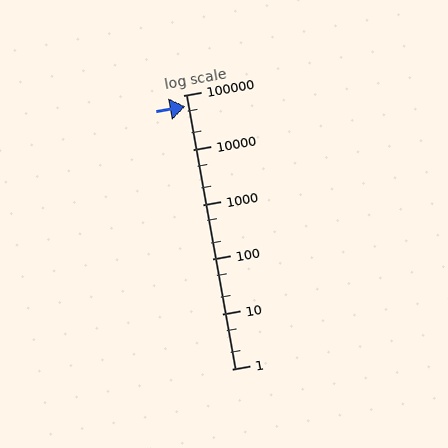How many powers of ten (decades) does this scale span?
The scale spans 5 decades, from 1 to 100000.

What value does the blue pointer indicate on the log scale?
The pointer indicates approximately 61000.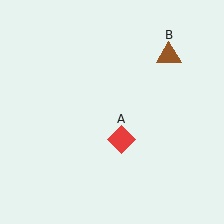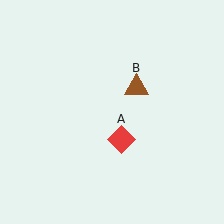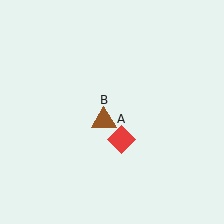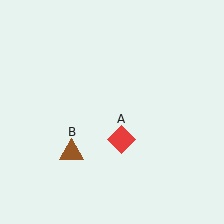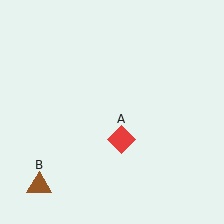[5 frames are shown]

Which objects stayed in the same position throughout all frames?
Red diamond (object A) remained stationary.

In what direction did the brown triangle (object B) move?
The brown triangle (object B) moved down and to the left.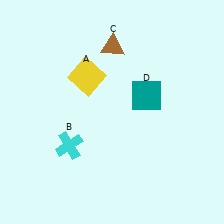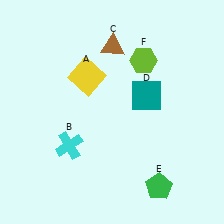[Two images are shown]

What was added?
A green pentagon (E), a lime hexagon (F) were added in Image 2.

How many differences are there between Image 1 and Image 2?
There are 2 differences between the two images.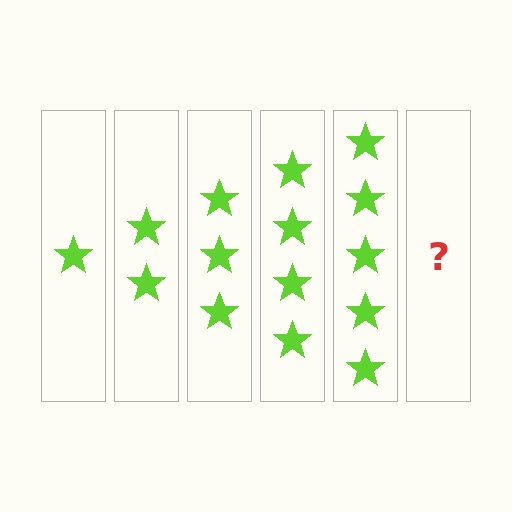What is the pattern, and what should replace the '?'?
The pattern is that each step adds one more star. The '?' should be 6 stars.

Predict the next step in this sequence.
The next step is 6 stars.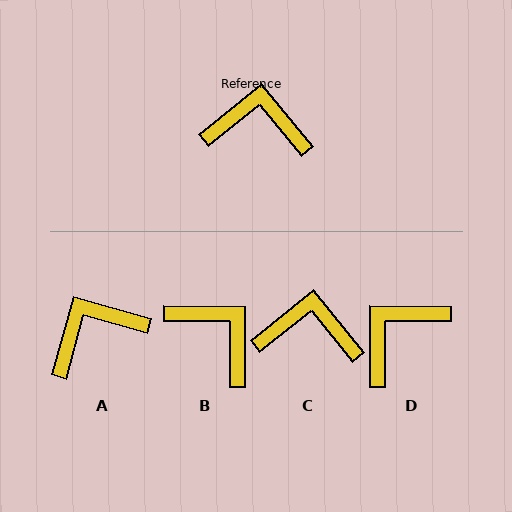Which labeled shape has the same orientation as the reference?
C.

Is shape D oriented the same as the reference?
No, it is off by about 51 degrees.